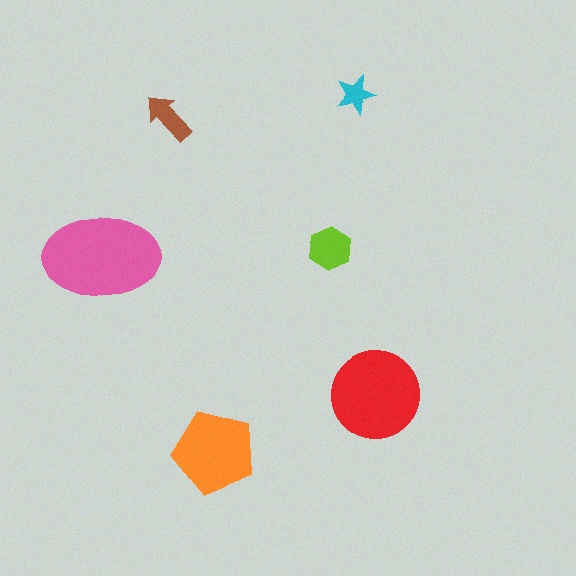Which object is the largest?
The pink ellipse.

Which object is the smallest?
The cyan star.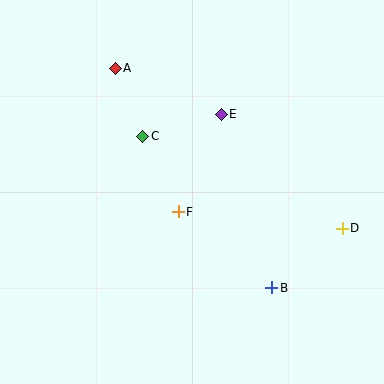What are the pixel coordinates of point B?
Point B is at (272, 288).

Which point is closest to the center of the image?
Point F at (178, 212) is closest to the center.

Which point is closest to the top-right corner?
Point E is closest to the top-right corner.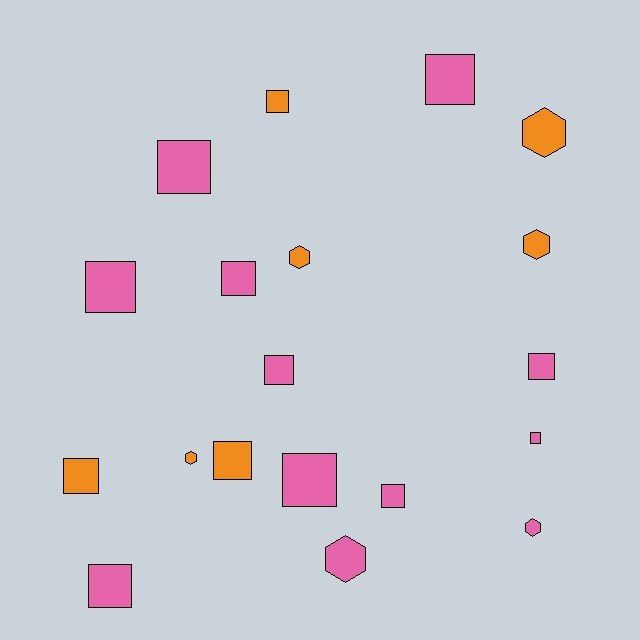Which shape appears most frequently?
Square, with 13 objects.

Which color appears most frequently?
Pink, with 12 objects.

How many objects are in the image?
There are 19 objects.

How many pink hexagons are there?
There are 2 pink hexagons.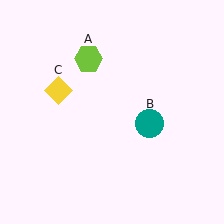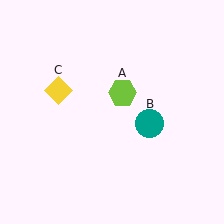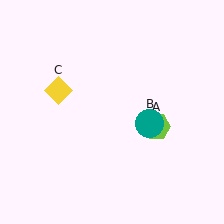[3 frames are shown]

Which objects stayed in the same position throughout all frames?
Teal circle (object B) and yellow diamond (object C) remained stationary.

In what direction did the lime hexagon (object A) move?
The lime hexagon (object A) moved down and to the right.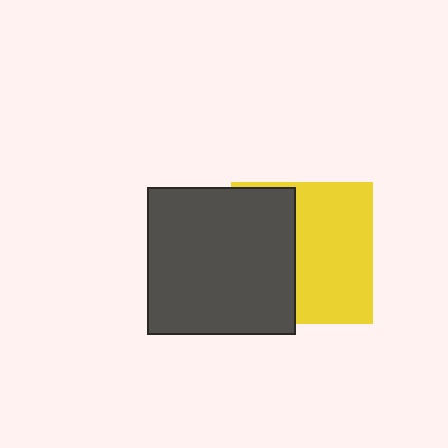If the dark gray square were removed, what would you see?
You would see the complete yellow square.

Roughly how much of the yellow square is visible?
About half of it is visible (roughly 57%).